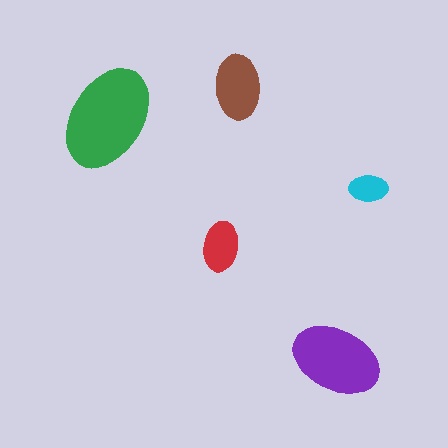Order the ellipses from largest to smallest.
the green one, the purple one, the brown one, the red one, the cyan one.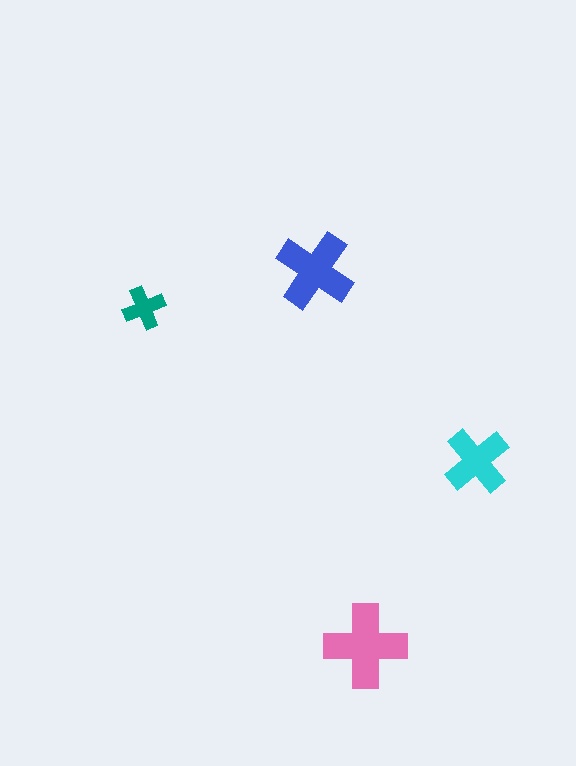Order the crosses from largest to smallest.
the pink one, the blue one, the cyan one, the teal one.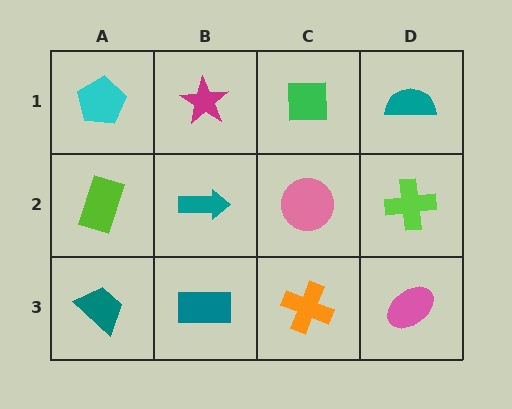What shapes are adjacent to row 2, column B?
A magenta star (row 1, column B), a teal rectangle (row 3, column B), a lime rectangle (row 2, column A), a pink circle (row 2, column C).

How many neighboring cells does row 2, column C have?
4.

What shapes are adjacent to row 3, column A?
A lime rectangle (row 2, column A), a teal rectangle (row 3, column B).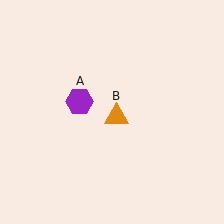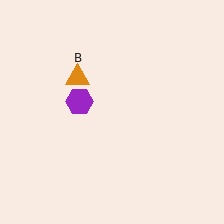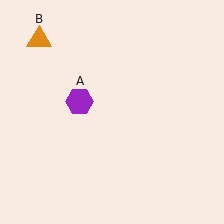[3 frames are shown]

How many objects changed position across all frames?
1 object changed position: orange triangle (object B).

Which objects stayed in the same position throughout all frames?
Purple hexagon (object A) remained stationary.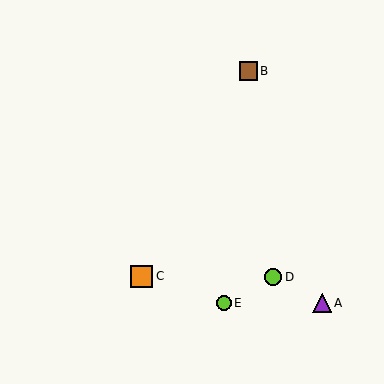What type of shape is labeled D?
Shape D is a lime circle.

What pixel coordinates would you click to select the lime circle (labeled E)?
Click at (224, 303) to select the lime circle E.